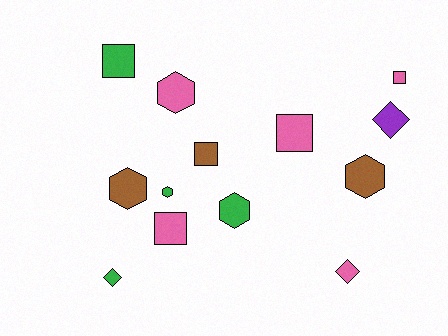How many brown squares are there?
There is 1 brown square.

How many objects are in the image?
There are 13 objects.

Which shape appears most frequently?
Hexagon, with 5 objects.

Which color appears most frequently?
Pink, with 5 objects.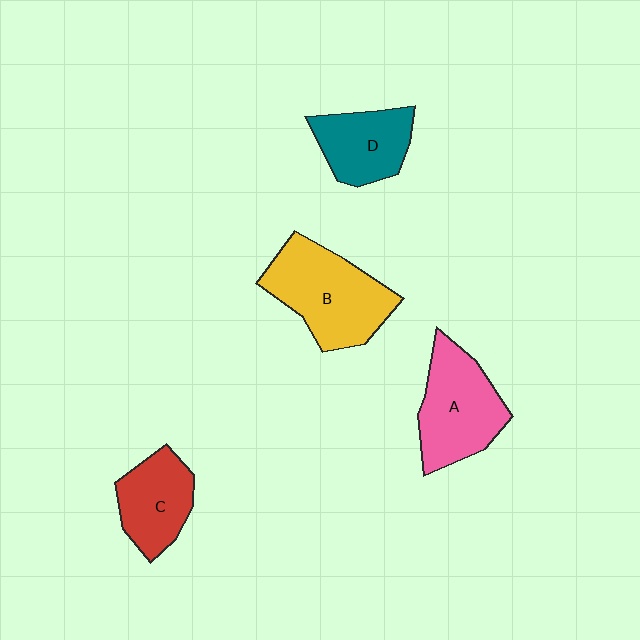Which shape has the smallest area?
Shape C (red).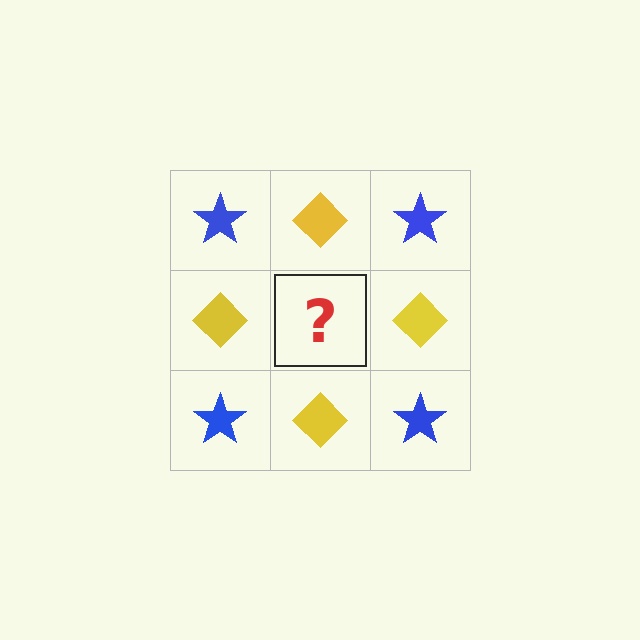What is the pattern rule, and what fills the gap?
The rule is that it alternates blue star and yellow diamond in a checkerboard pattern. The gap should be filled with a blue star.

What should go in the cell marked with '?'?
The missing cell should contain a blue star.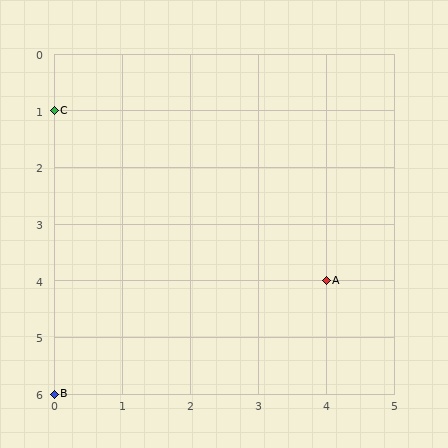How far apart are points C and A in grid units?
Points C and A are 4 columns and 3 rows apart (about 5.0 grid units diagonally).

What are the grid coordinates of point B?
Point B is at grid coordinates (0, 6).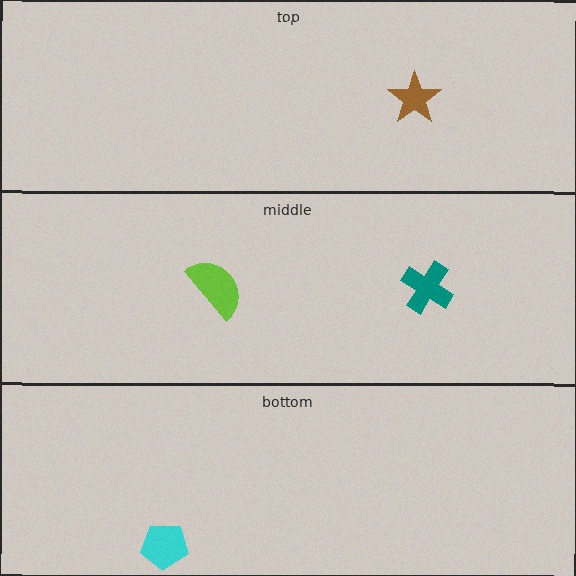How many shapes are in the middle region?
2.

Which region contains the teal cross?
The middle region.